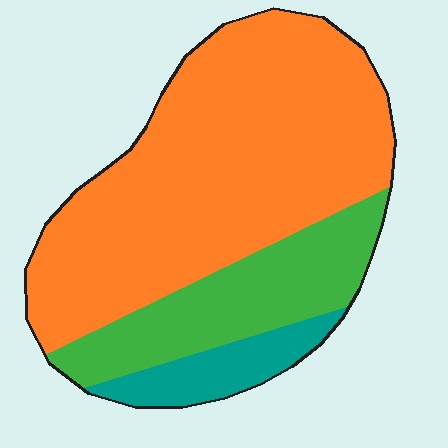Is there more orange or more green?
Orange.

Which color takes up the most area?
Orange, at roughly 65%.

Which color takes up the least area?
Teal, at roughly 10%.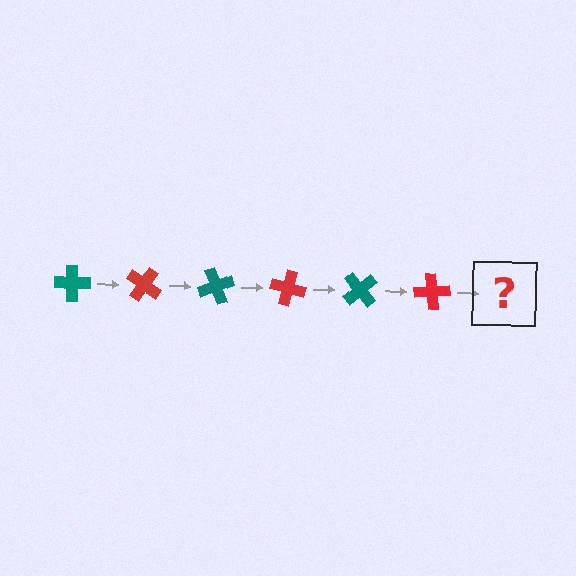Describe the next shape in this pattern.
It should be a teal cross, rotated 210 degrees from the start.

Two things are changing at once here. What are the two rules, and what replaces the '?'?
The two rules are that it rotates 35 degrees each step and the color cycles through teal and red. The '?' should be a teal cross, rotated 210 degrees from the start.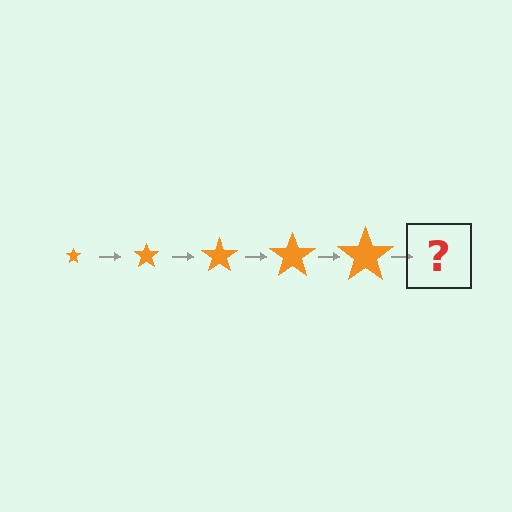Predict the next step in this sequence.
The next step is an orange star, larger than the previous one.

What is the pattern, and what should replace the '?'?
The pattern is that the star gets progressively larger each step. The '?' should be an orange star, larger than the previous one.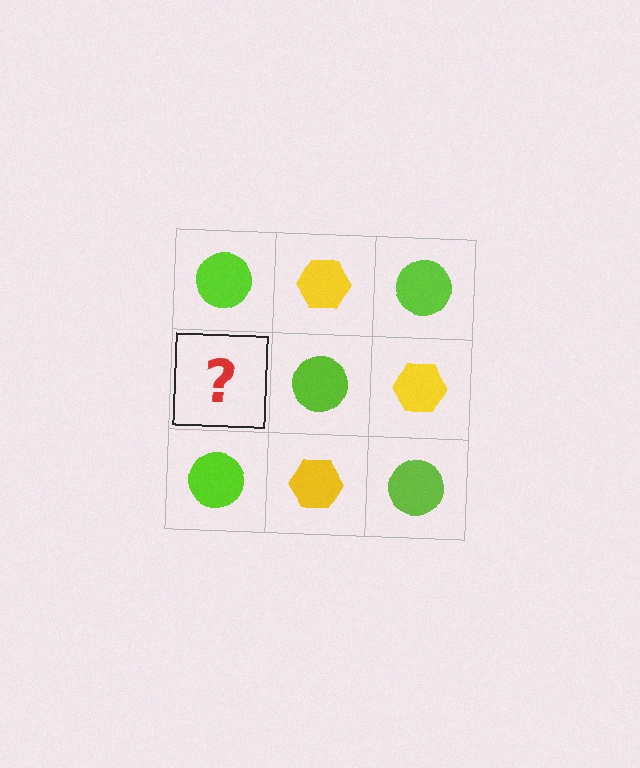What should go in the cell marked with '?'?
The missing cell should contain a yellow hexagon.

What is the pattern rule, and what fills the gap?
The rule is that it alternates lime circle and yellow hexagon in a checkerboard pattern. The gap should be filled with a yellow hexagon.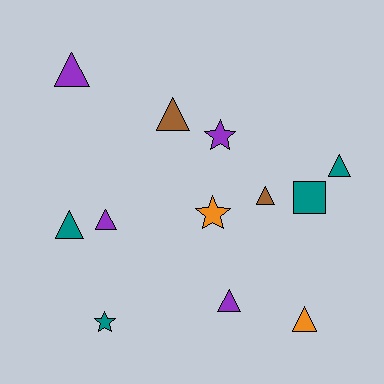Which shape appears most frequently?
Triangle, with 8 objects.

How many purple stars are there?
There is 1 purple star.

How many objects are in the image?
There are 12 objects.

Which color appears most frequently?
Purple, with 4 objects.